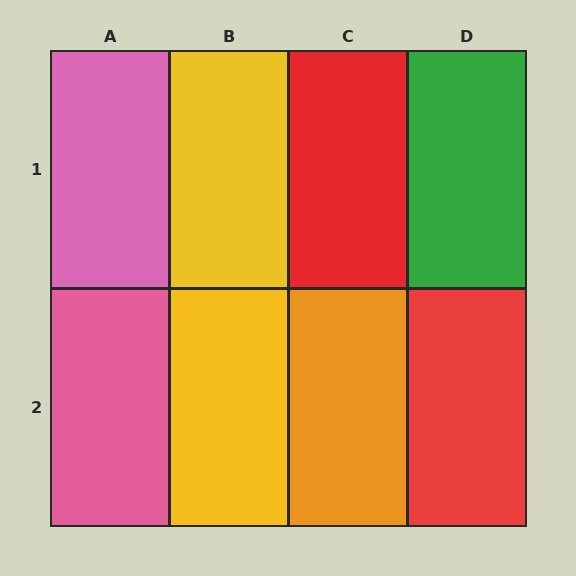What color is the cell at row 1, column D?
Green.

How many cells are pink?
2 cells are pink.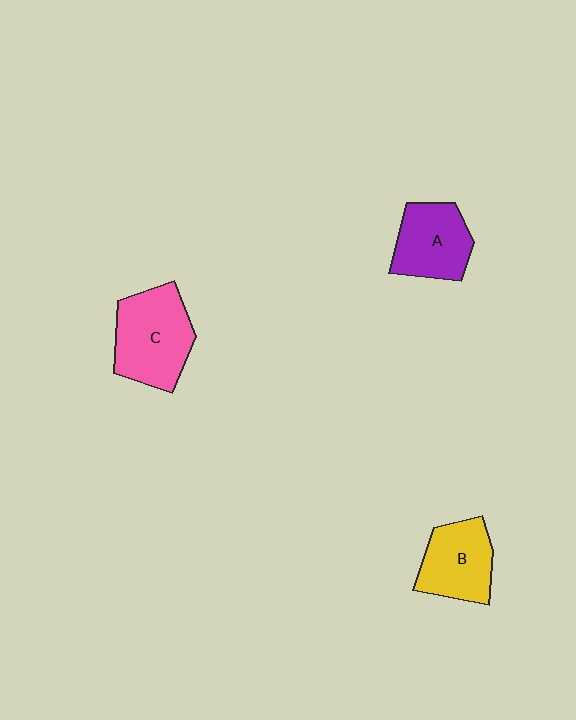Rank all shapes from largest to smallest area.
From largest to smallest: C (pink), A (purple), B (yellow).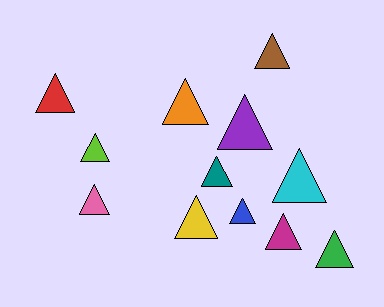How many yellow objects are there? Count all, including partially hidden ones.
There is 1 yellow object.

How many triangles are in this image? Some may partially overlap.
There are 12 triangles.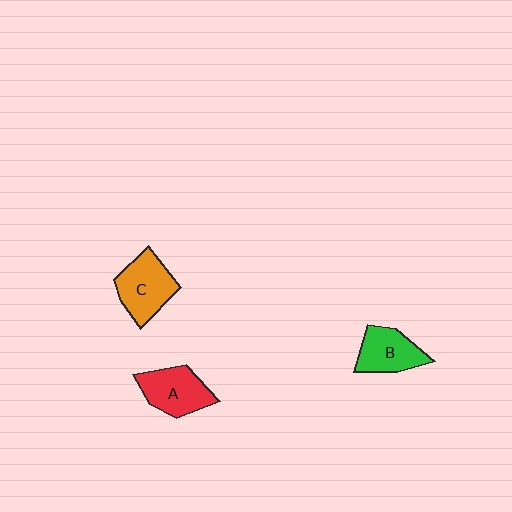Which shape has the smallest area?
Shape B (green).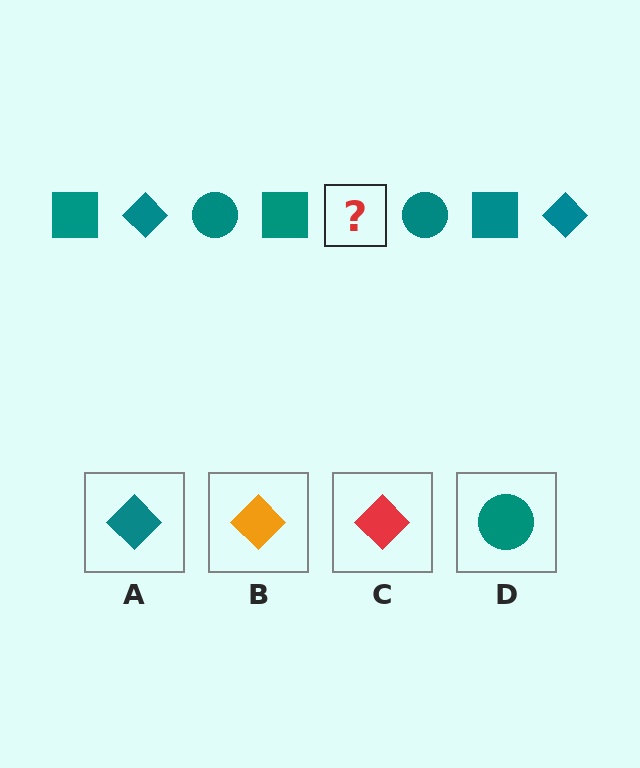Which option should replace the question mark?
Option A.